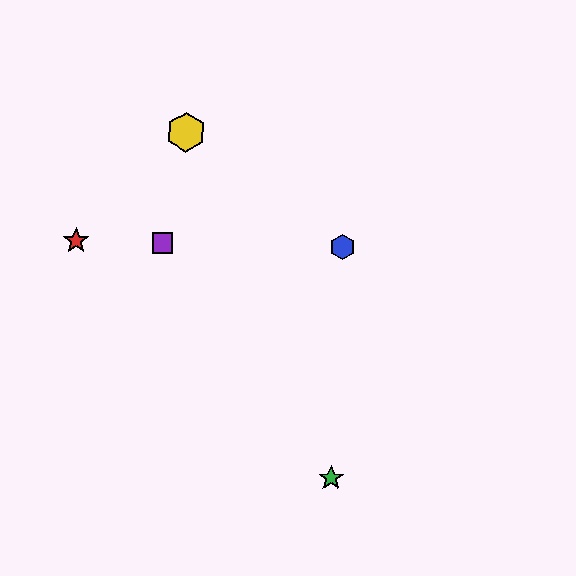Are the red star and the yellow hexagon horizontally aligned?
No, the red star is at y≈241 and the yellow hexagon is at y≈132.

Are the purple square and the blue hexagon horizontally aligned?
Yes, both are at y≈243.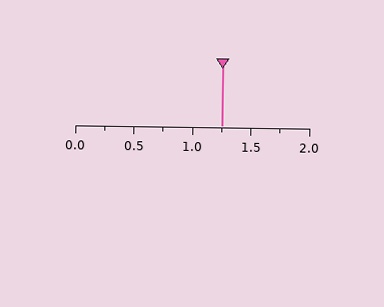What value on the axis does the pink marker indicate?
The marker indicates approximately 1.25.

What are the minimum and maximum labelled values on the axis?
The axis runs from 0.0 to 2.0.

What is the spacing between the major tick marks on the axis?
The major ticks are spaced 0.5 apart.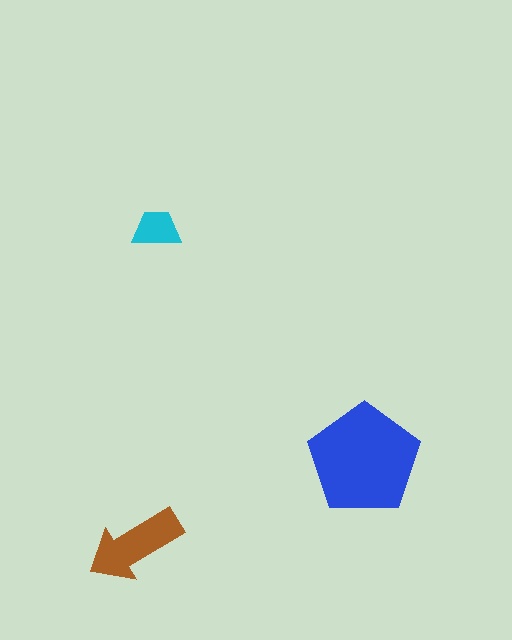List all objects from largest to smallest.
The blue pentagon, the brown arrow, the cyan trapezoid.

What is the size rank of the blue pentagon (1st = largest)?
1st.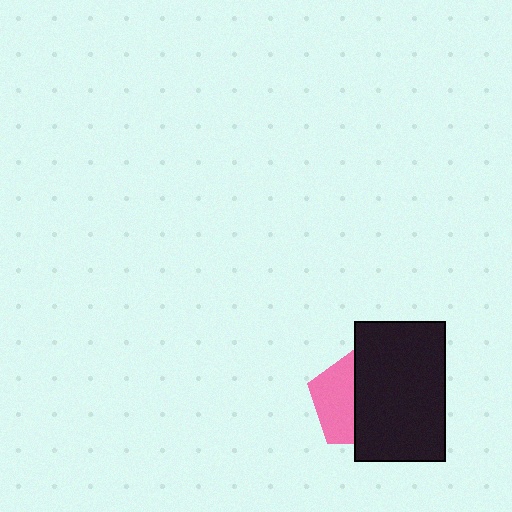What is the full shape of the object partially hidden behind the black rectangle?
The partially hidden object is a pink pentagon.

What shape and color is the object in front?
The object in front is a black rectangle.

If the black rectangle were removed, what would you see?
You would see the complete pink pentagon.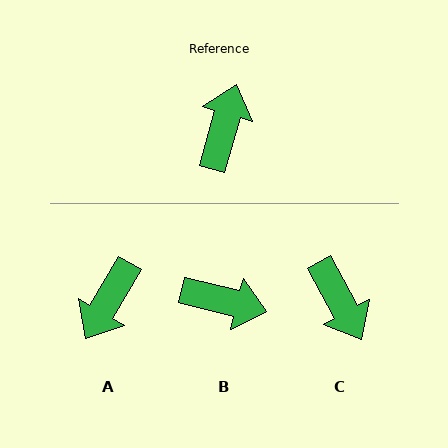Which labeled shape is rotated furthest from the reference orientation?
A, about 166 degrees away.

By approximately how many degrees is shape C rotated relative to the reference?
Approximately 135 degrees clockwise.